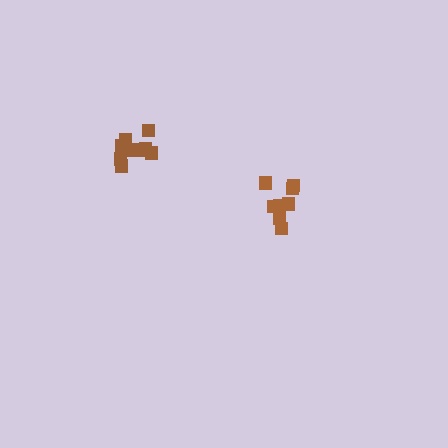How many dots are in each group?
Group 1: 8 dots, Group 2: 9 dots (17 total).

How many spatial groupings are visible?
There are 2 spatial groupings.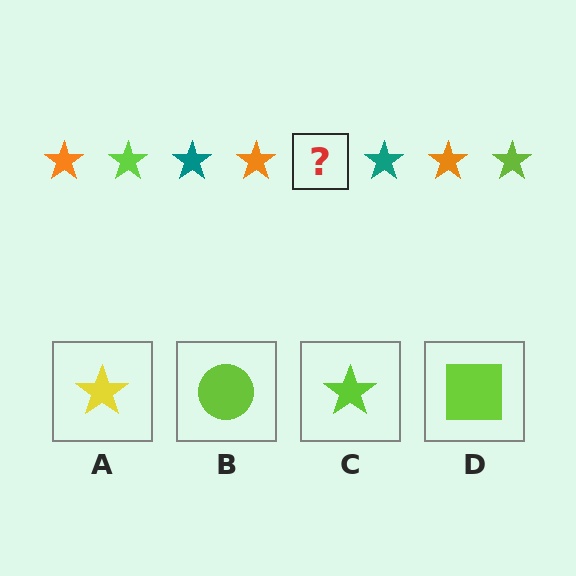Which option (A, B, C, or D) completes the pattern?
C.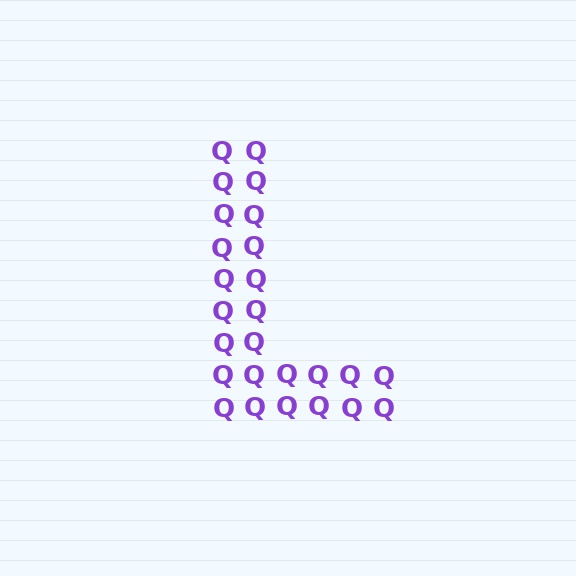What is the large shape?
The large shape is the letter L.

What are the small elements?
The small elements are letter Q's.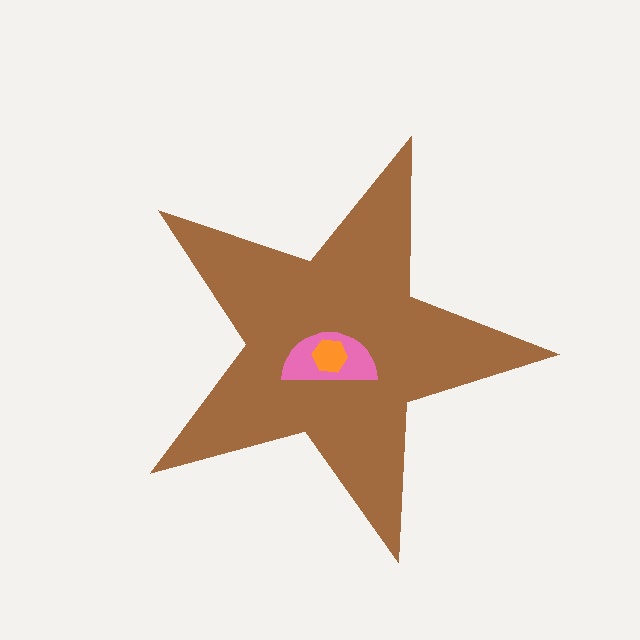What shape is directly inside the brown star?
The pink semicircle.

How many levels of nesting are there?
3.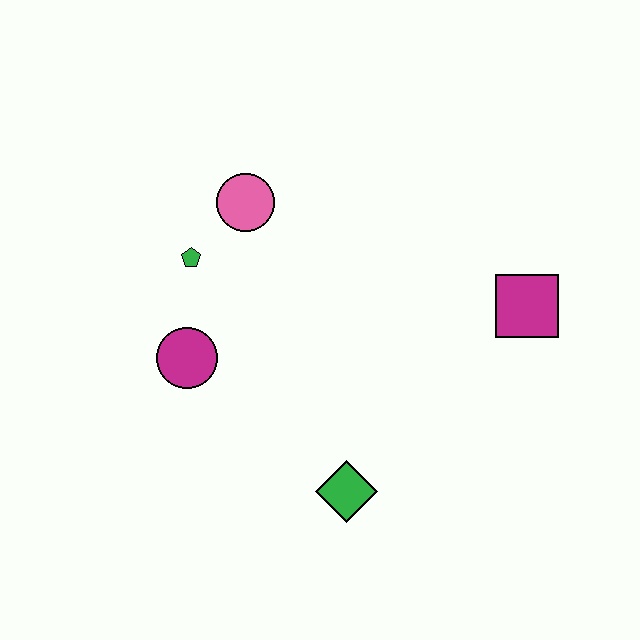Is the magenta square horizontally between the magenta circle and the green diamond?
No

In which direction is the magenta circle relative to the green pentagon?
The magenta circle is below the green pentagon.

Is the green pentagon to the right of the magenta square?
No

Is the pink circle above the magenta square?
Yes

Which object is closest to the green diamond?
The magenta circle is closest to the green diamond.